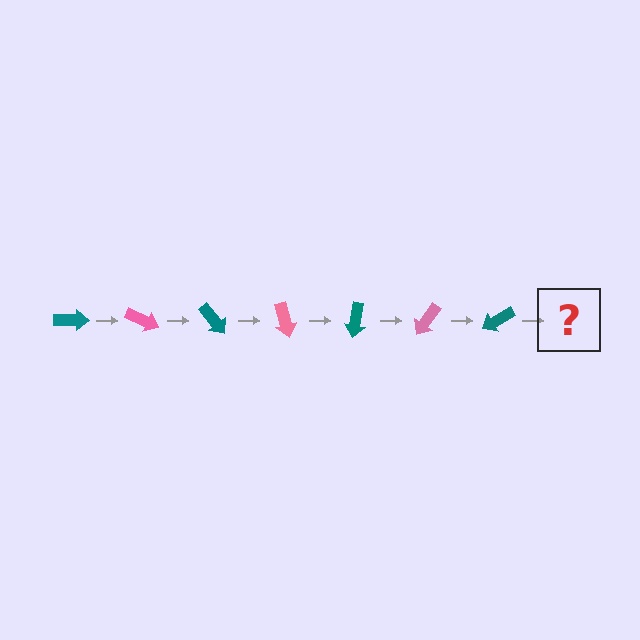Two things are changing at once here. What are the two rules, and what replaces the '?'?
The two rules are that it rotates 25 degrees each step and the color cycles through teal and pink. The '?' should be a pink arrow, rotated 175 degrees from the start.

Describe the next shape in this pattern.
It should be a pink arrow, rotated 175 degrees from the start.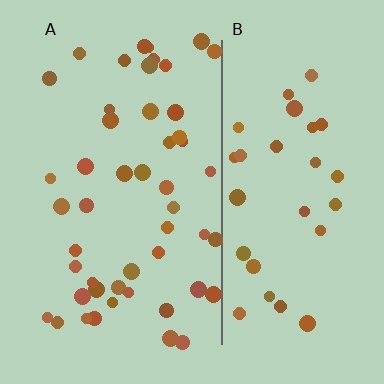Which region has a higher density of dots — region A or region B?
A (the left).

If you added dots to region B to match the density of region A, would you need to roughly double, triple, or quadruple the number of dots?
Approximately double.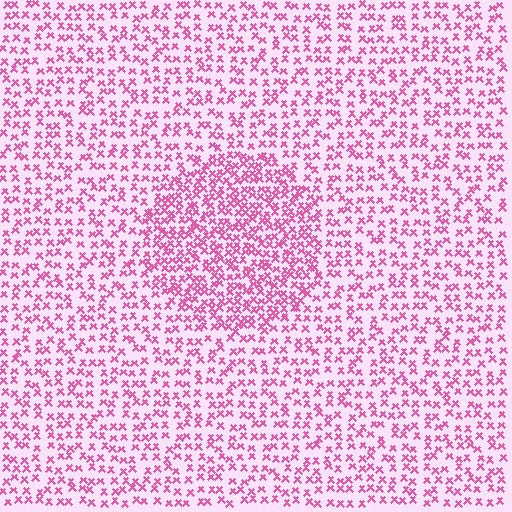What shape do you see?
I see a circle.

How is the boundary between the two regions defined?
The boundary is defined by a change in element density (approximately 1.8x ratio). All elements are the same color, size, and shape.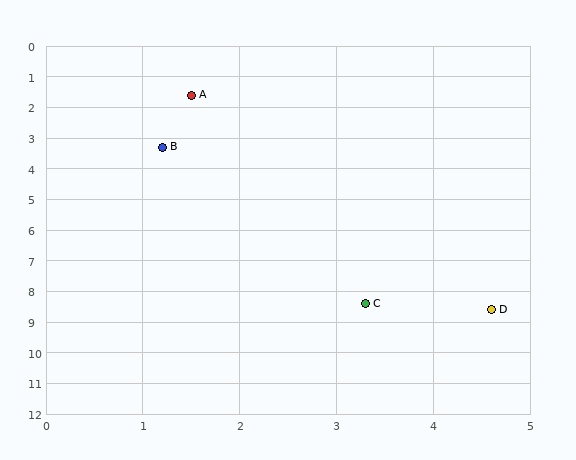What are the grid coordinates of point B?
Point B is at approximately (1.2, 3.3).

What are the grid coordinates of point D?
Point D is at approximately (4.6, 8.6).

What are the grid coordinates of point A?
Point A is at approximately (1.5, 1.6).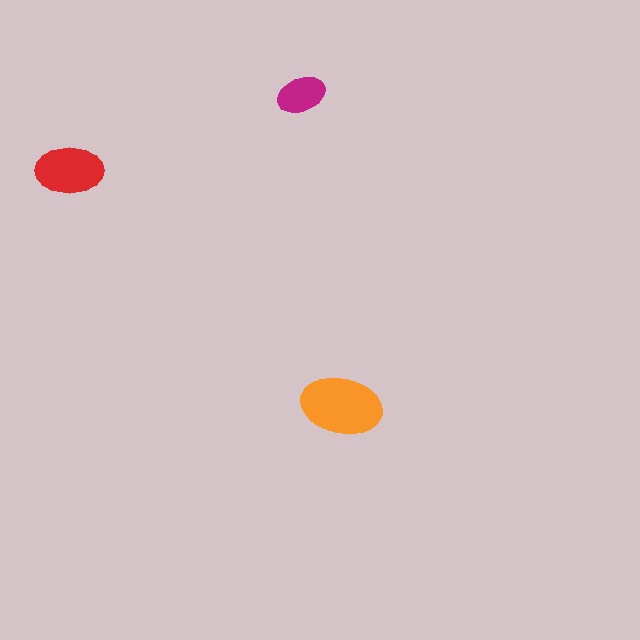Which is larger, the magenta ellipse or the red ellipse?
The red one.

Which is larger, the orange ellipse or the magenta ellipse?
The orange one.